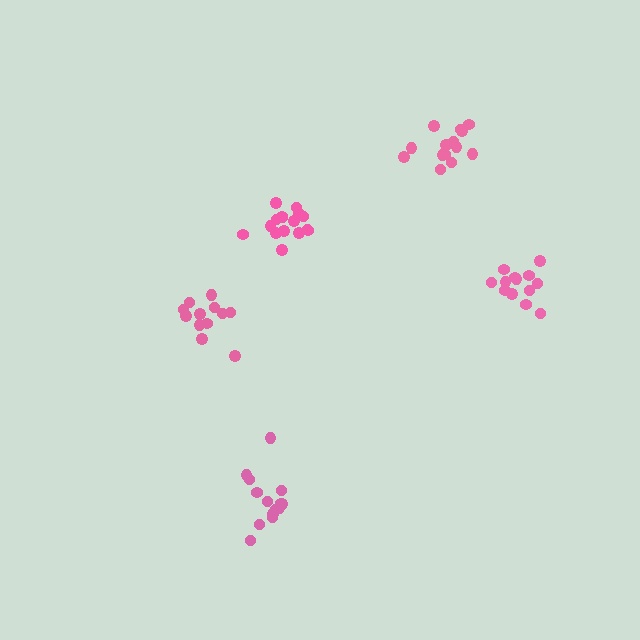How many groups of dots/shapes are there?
There are 5 groups.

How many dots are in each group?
Group 1: 14 dots, Group 2: 12 dots, Group 3: 13 dots, Group 4: 16 dots, Group 5: 14 dots (69 total).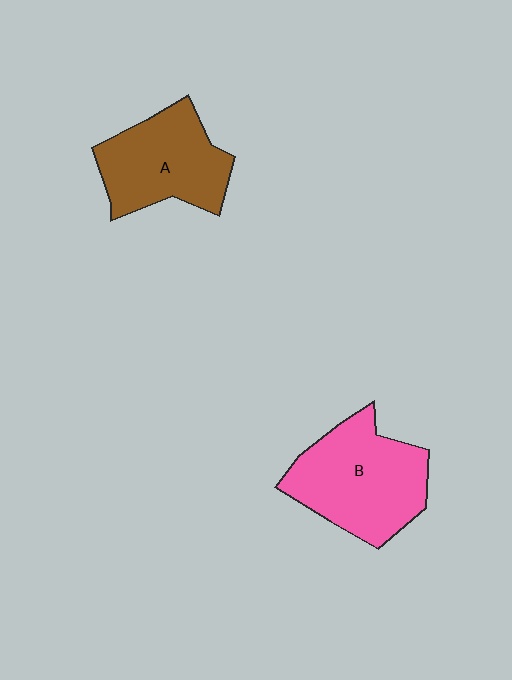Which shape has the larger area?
Shape B (pink).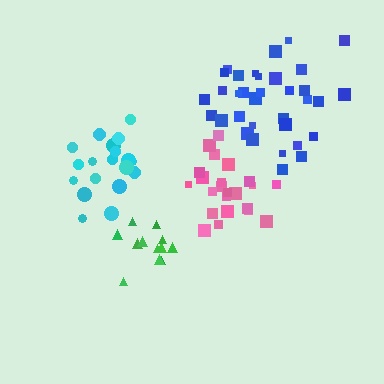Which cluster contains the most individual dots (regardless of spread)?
Blue (34).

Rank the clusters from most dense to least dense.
pink, cyan, green, blue.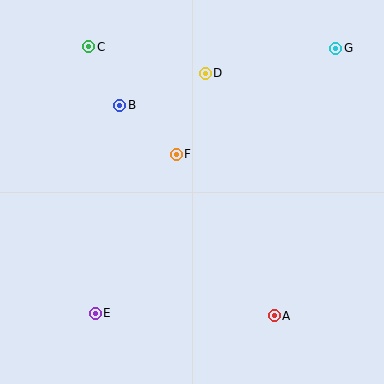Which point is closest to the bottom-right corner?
Point A is closest to the bottom-right corner.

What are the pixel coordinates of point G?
Point G is at (336, 48).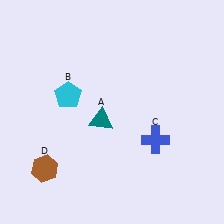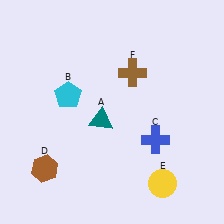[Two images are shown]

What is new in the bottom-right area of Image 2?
A yellow circle (E) was added in the bottom-right area of Image 2.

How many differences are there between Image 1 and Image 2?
There are 2 differences between the two images.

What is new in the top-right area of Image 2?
A brown cross (F) was added in the top-right area of Image 2.